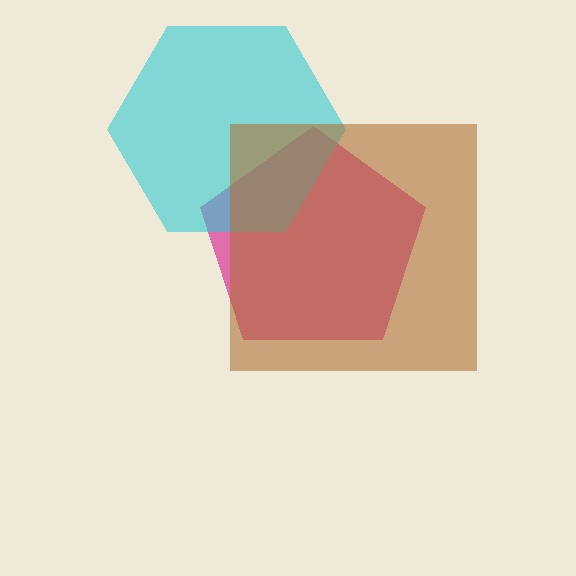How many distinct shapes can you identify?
There are 3 distinct shapes: a magenta pentagon, a cyan hexagon, a brown square.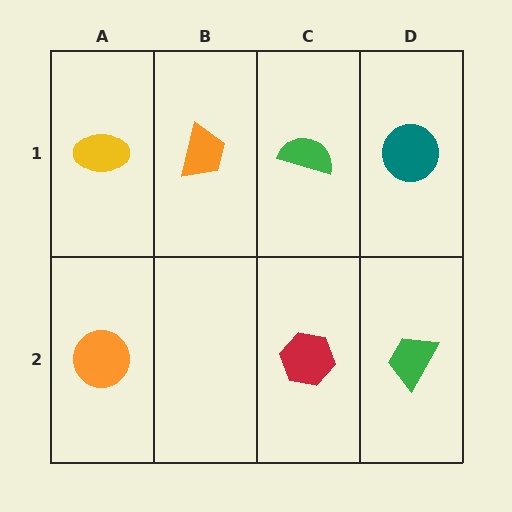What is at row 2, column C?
A red hexagon.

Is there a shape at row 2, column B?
No, that cell is empty.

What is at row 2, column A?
An orange circle.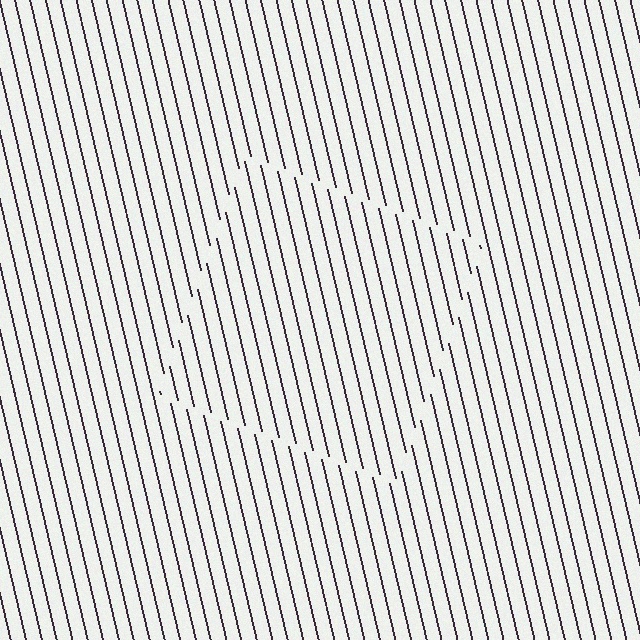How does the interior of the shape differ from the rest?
The interior of the shape contains the same grating, shifted by half a period — the contour is defined by the phase discontinuity where line-ends from the inner and outer gratings abut.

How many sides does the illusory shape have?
4 sides — the line-ends trace a square.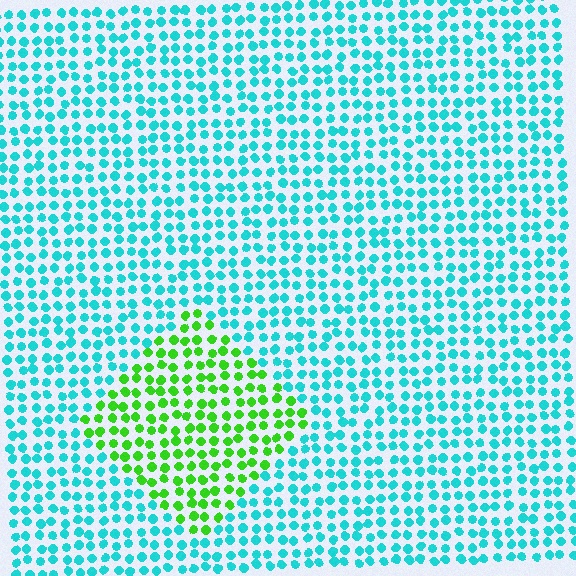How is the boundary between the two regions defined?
The boundary is defined purely by a slight shift in hue (about 66 degrees). Spacing, size, and orientation are identical on both sides.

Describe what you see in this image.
The image is filled with small cyan elements in a uniform arrangement. A diamond-shaped region is visible where the elements are tinted to a slightly different hue, forming a subtle color boundary.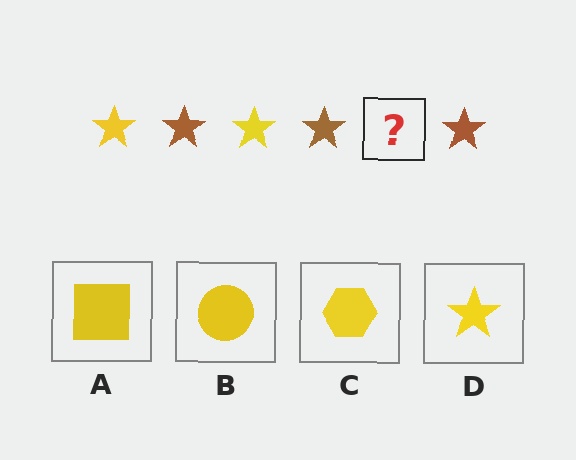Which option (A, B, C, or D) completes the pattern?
D.